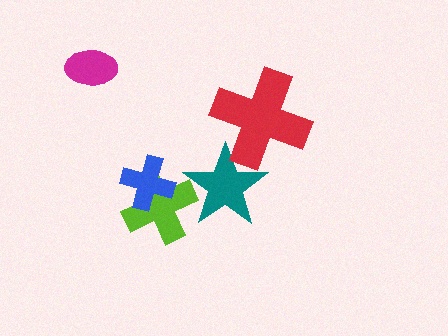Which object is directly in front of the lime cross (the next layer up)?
The teal star is directly in front of the lime cross.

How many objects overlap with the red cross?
1 object overlaps with the red cross.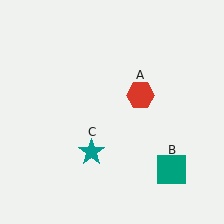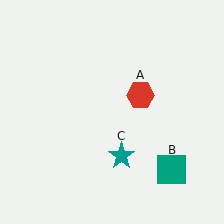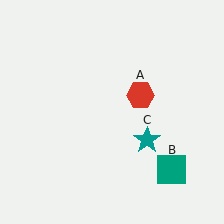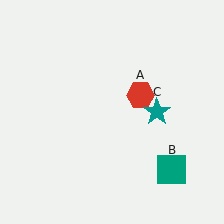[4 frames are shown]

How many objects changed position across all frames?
1 object changed position: teal star (object C).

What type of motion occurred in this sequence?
The teal star (object C) rotated counterclockwise around the center of the scene.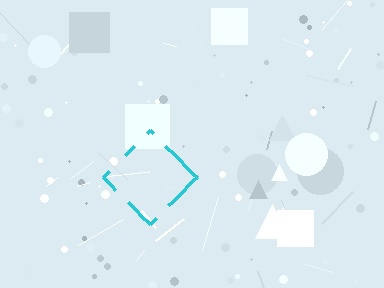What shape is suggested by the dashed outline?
The dashed outline suggests a diamond.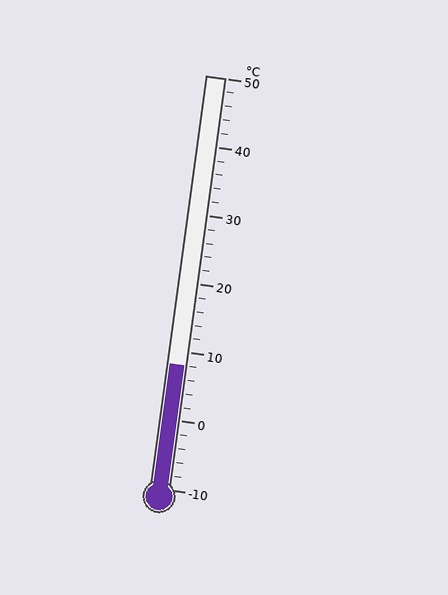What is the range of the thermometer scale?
The thermometer scale ranges from -10°C to 50°C.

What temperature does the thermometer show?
The thermometer shows approximately 8°C.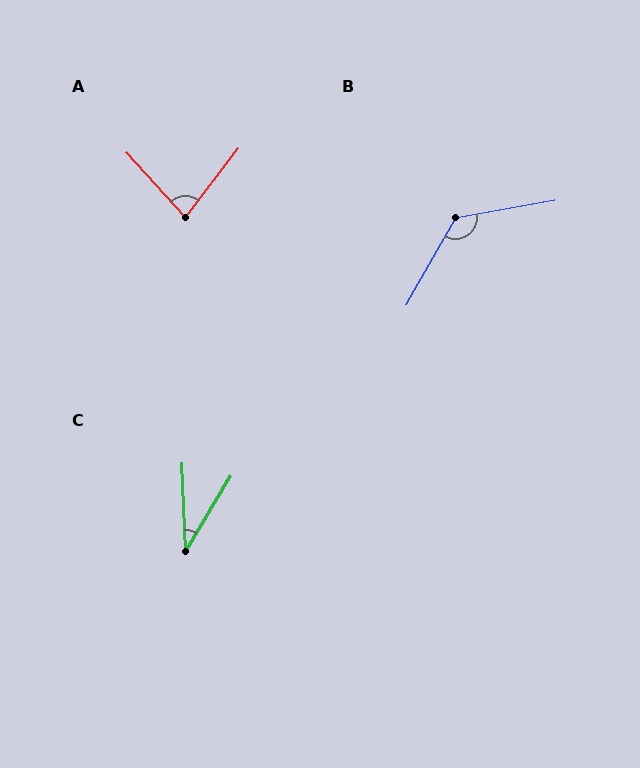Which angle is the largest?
B, at approximately 130 degrees.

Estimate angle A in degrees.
Approximately 80 degrees.